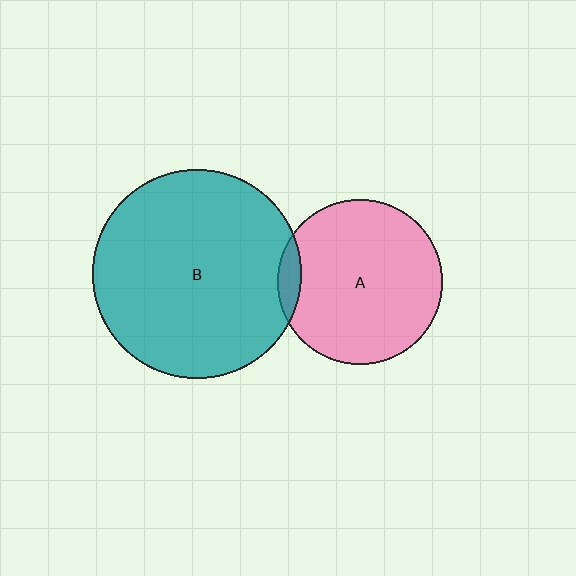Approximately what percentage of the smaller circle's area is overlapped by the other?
Approximately 5%.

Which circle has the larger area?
Circle B (teal).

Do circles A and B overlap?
Yes.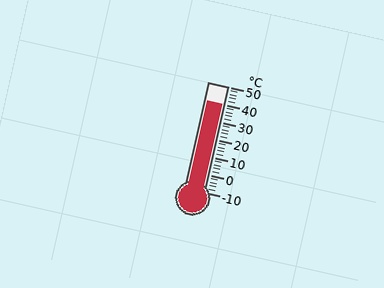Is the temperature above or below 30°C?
The temperature is above 30°C.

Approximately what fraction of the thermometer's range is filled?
The thermometer is filled to approximately 85% of its range.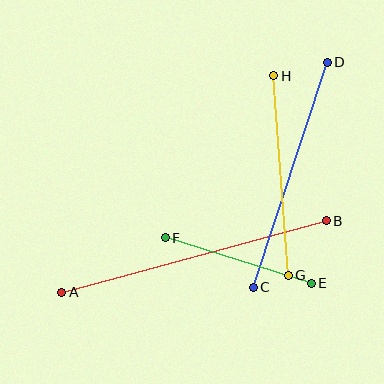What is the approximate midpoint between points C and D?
The midpoint is at approximately (290, 175) pixels.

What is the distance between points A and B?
The distance is approximately 274 pixels.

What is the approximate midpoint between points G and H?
The midpoint is at approximately (281, 176) pixels.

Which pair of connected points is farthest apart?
Points A and B are farthest apart.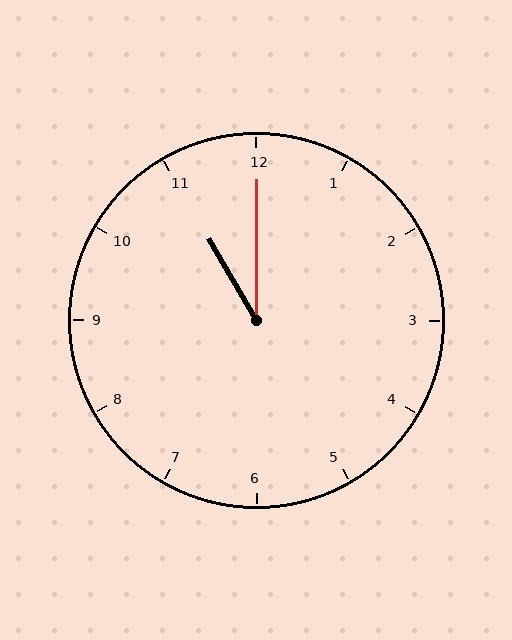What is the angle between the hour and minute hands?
Approximately 30 degrees.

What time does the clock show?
11:00.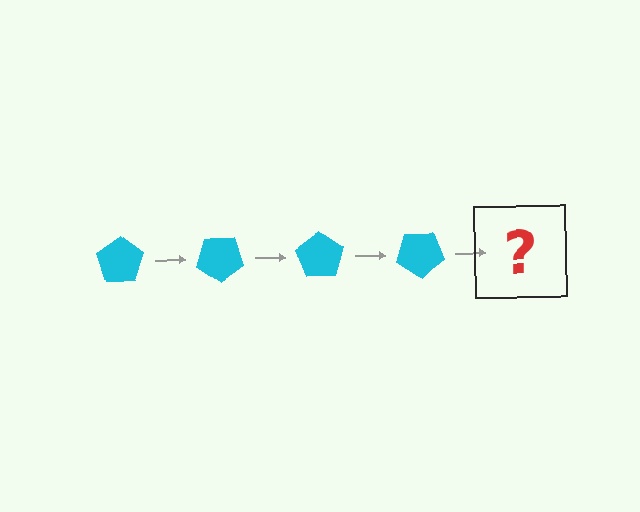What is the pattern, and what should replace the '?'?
The pattern is that the pentagon rotates 35 degrees each step. The '?' should be a cyan pentagon rotated 140 degrees.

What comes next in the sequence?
The next element should be a cyan pentagon rotated 140 degrees.